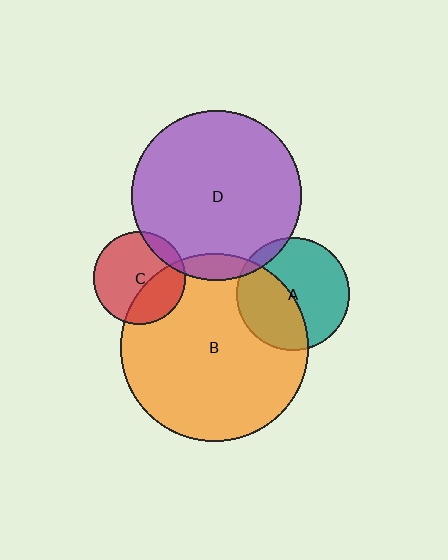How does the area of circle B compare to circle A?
Approximately 2.8 times.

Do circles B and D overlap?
Yes.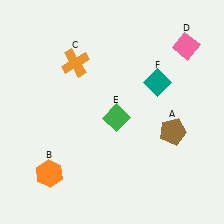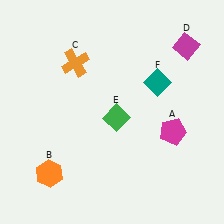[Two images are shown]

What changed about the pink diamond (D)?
In Image 1, D is pink. In Image 2, it changed to magenta.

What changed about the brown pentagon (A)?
In Image 1, A is brown. In Image 2, it changed to magenta.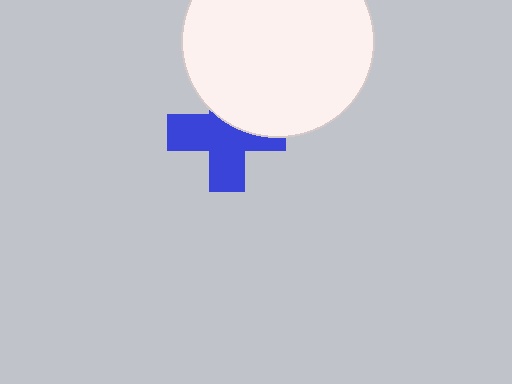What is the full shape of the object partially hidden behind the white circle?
The partially hidden object is a blue cross.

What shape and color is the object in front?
The object in front is a white circle.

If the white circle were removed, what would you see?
You would see the complete blue cross.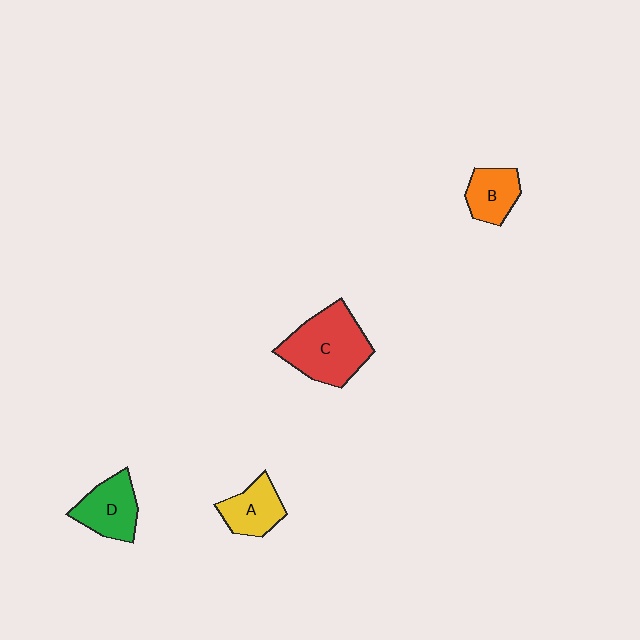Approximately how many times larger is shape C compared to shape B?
Approximately 2.0 times.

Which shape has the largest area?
Shape C (red).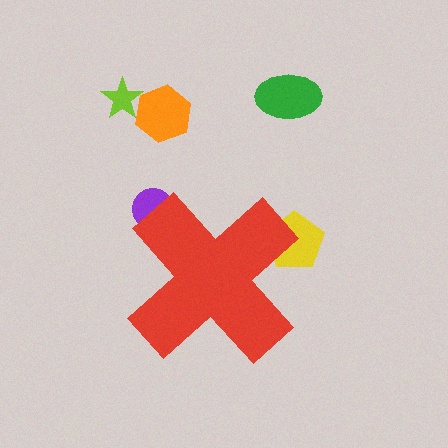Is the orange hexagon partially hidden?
No, the orange hexagon is fully visible.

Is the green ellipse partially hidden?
No, the green ellipse is fully visible.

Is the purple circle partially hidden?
Yes, the purple circle is partially hidden behind the red cross.